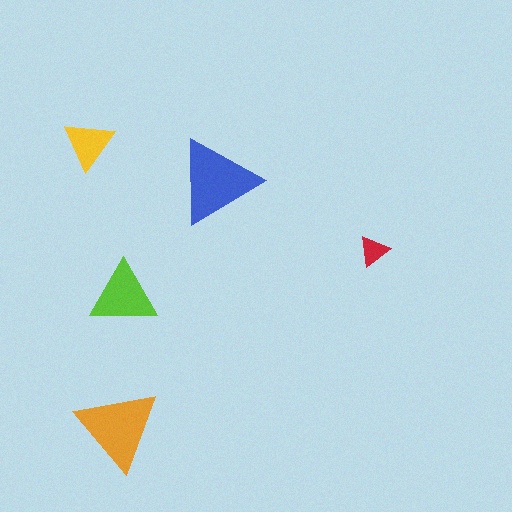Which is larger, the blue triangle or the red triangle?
The blue one.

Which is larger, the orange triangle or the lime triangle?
The orange one.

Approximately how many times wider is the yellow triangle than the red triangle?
About 1.5 times wider.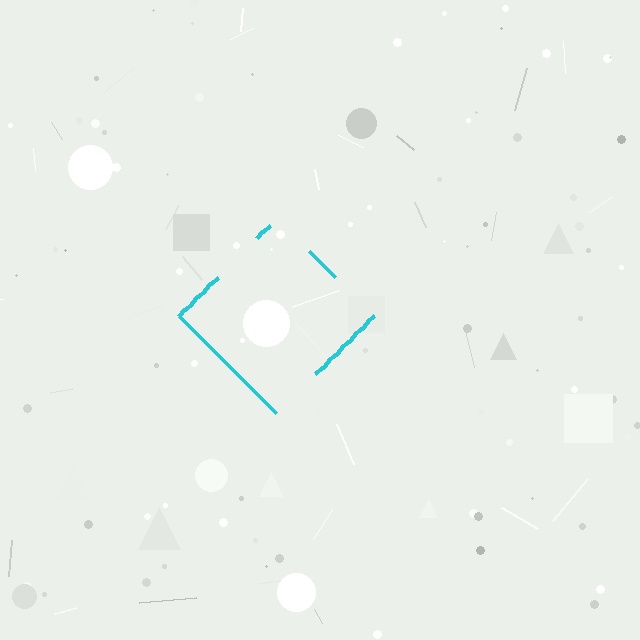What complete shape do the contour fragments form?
The contour fragments form a diamond.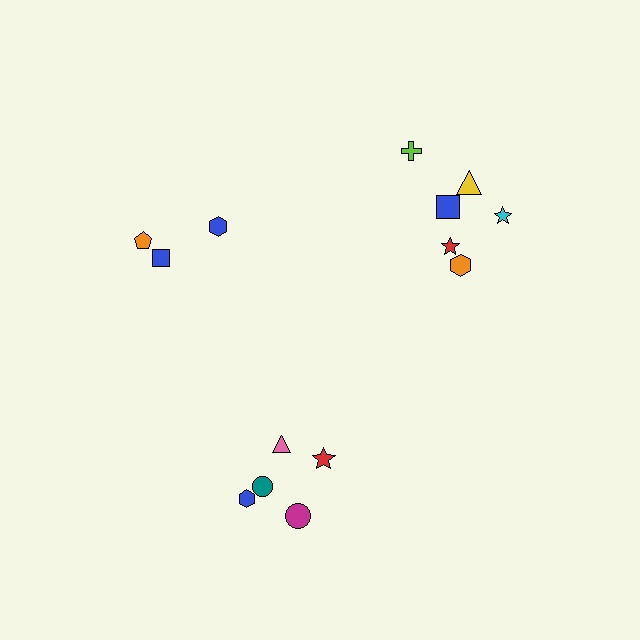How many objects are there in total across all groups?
There are 14 objects.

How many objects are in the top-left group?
There are 3 objects.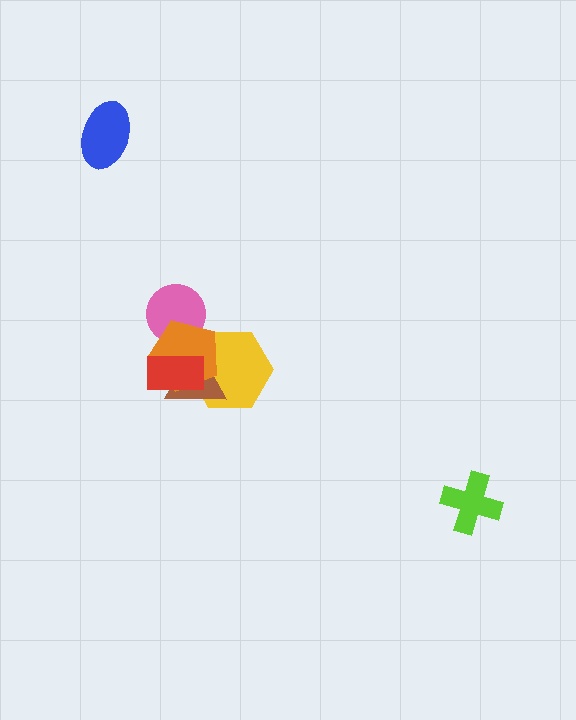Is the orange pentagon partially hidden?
Yes, it is partially covered by another shape.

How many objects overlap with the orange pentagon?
4 objects overlap with the orange pentagon.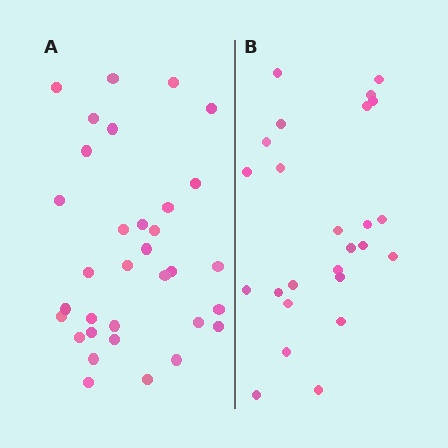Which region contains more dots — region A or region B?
Region A (the left region) has more dots.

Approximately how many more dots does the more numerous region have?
Region A has roughly 8 or so more dots than region B.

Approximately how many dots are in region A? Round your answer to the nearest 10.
About 30 dots. (The exact count is 33, which rounds to 30.)